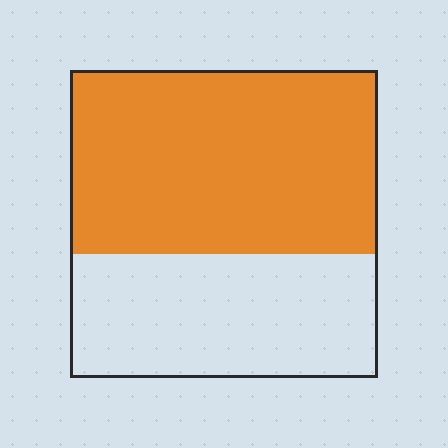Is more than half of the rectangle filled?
Yes.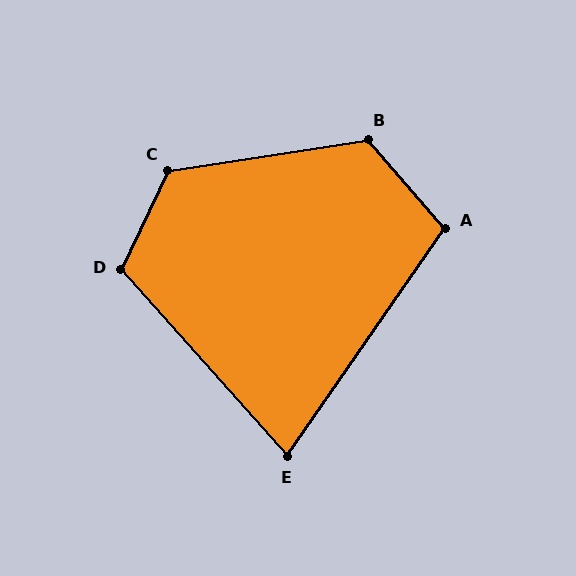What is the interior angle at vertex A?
Approximately 104 degrees (obtuse).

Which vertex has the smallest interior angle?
E, at approximately 77 degrees.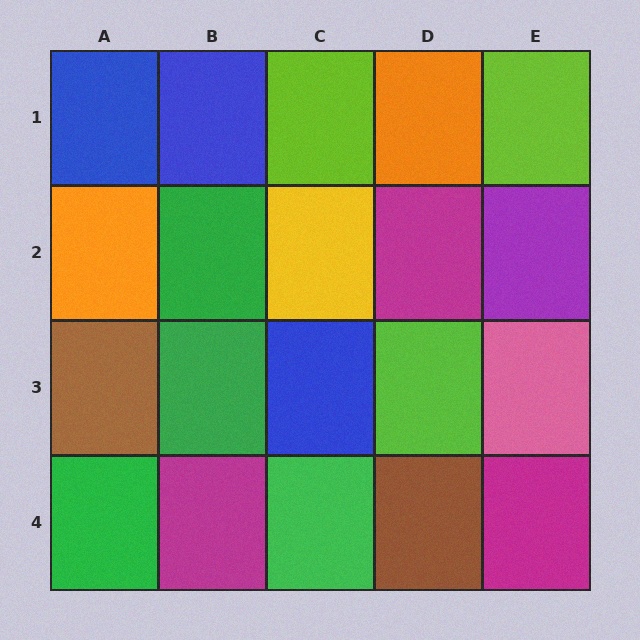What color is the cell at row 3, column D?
Lime.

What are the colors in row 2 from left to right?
Orange, green, yellow, magenta, purple.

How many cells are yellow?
1 cell is yellow.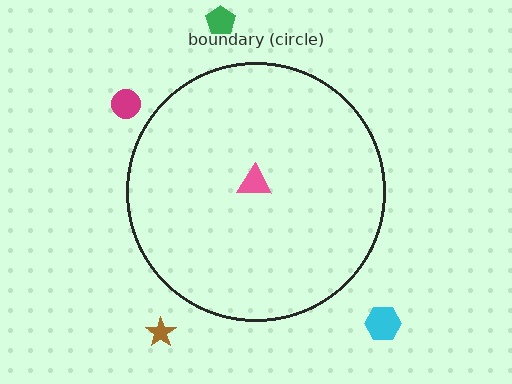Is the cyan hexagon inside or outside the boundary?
Outside.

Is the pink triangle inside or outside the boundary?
Inside.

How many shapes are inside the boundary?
1 inside, 4 outside.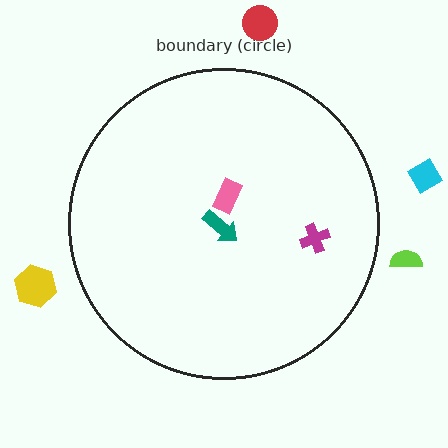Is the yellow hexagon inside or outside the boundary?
Outside.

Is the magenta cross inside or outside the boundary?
Inside.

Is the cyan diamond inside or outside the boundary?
Outside.